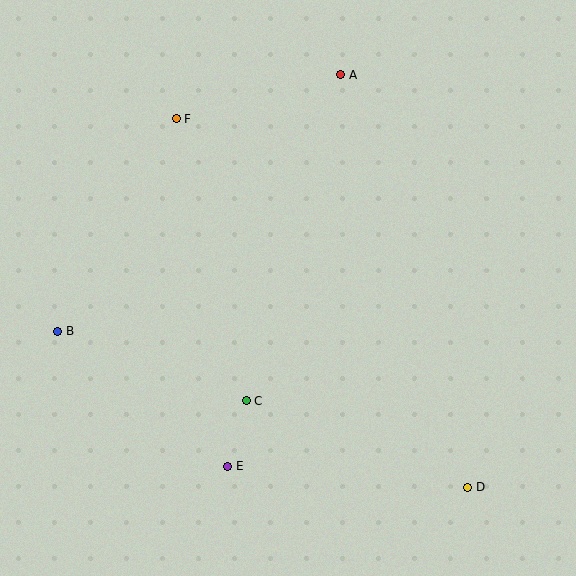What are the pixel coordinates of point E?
Point E is at (228, 466).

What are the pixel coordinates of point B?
Point B is at (58, 331).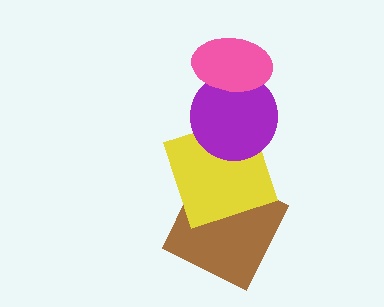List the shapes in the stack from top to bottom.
From top to bottom: the pink ellipse, the purple circle, the yellow square, the brown square.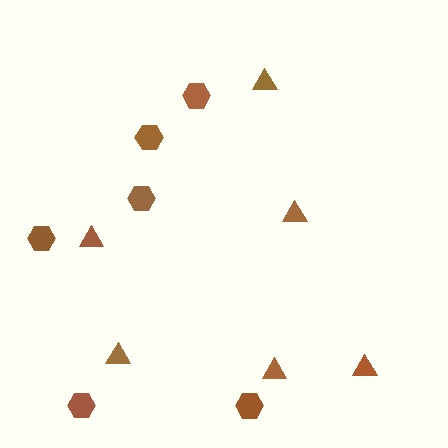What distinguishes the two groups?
There are 2 groups: one group of hexagons (6) and one group of triangles (6).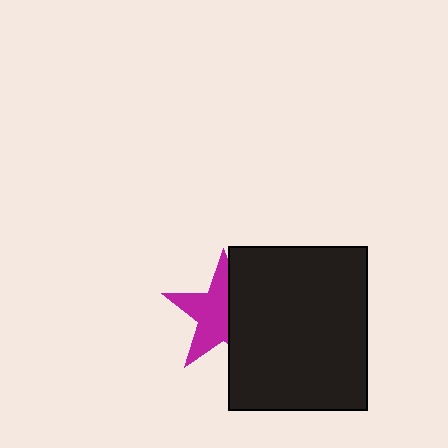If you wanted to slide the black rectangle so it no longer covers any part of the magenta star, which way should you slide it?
Slide it right — that is the most direct way to separate the two shapes.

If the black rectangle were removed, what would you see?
You would see the complete magenta star.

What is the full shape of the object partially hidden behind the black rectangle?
The partially hidden object is a magenta star.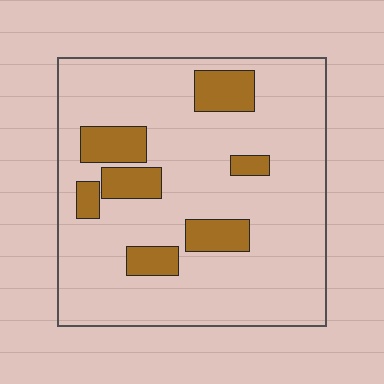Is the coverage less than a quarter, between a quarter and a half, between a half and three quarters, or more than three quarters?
Less than a quarter.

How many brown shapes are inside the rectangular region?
7.